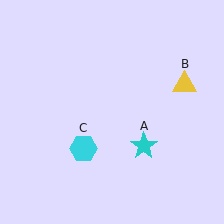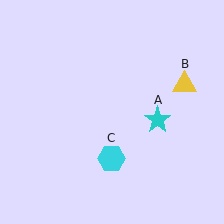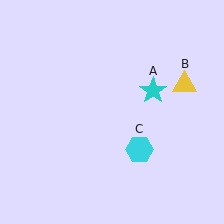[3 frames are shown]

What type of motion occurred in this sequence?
The cyan star (object A), cyan hexagon (object C) rotated counterclockwise around the center of the scene.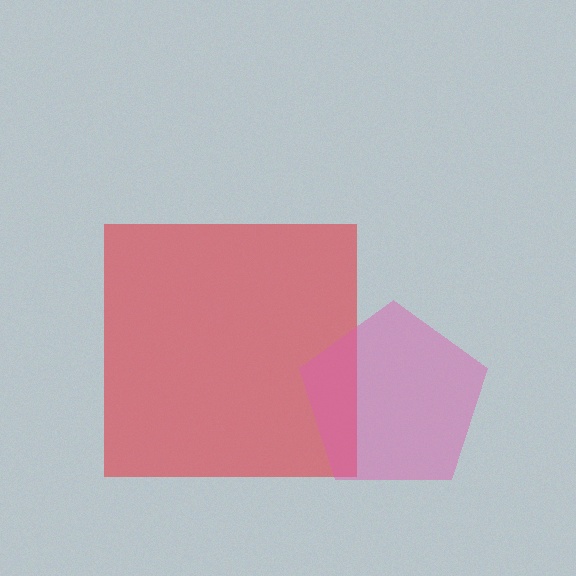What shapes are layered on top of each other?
The layered shapes are: a red square, a pink pentagon.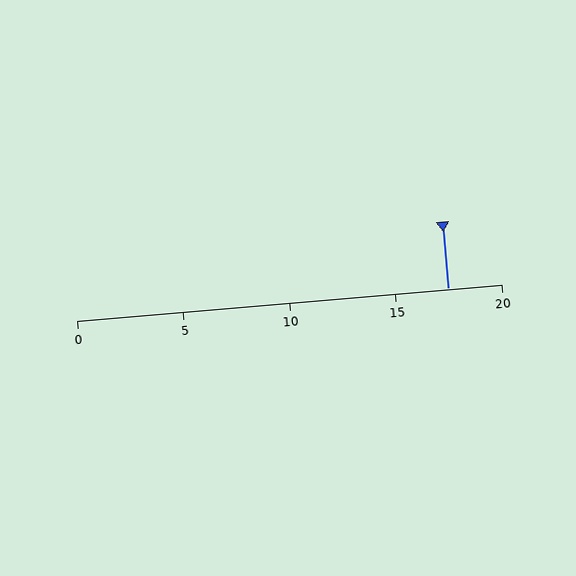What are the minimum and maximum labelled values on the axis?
The axis runs from 0 to 20.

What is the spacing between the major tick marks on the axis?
The major ticks are spaced 5 apart.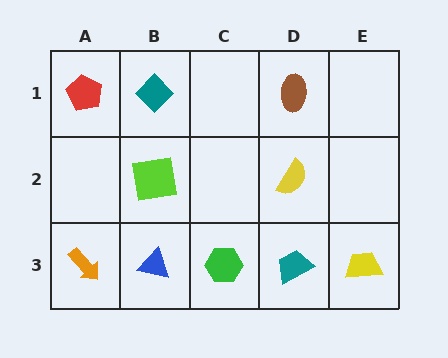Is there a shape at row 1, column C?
No, that cell is empty.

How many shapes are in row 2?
2 shapes.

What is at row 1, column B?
A teal diamond.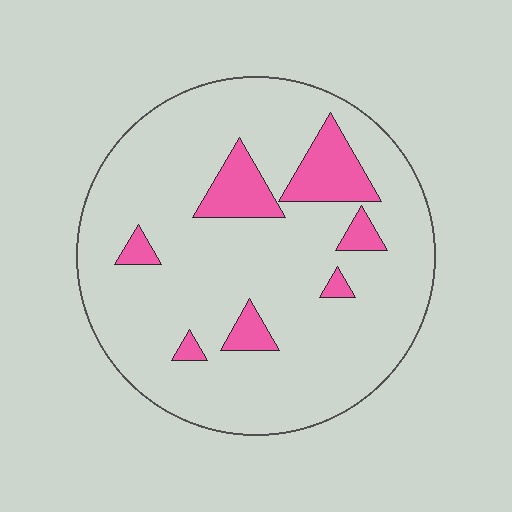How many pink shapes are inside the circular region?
7.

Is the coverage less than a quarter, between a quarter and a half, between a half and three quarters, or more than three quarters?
Less than a quarter.